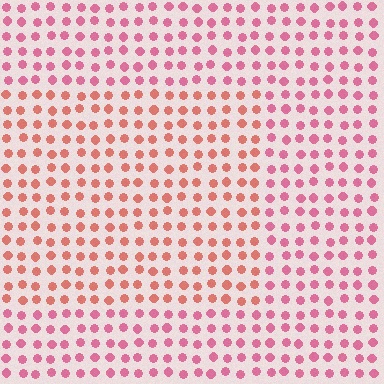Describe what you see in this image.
The image is filled with small pink elements in a uniform arrangement. A rectangle-shaped region is visible where the elements are tinted to a slightly different hue, forming a subtle color boundary.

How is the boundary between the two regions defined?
The boundary is defined purely by a slight shift in hue (about 28 degrees). Spacing, size, and orientation are identical on both sides.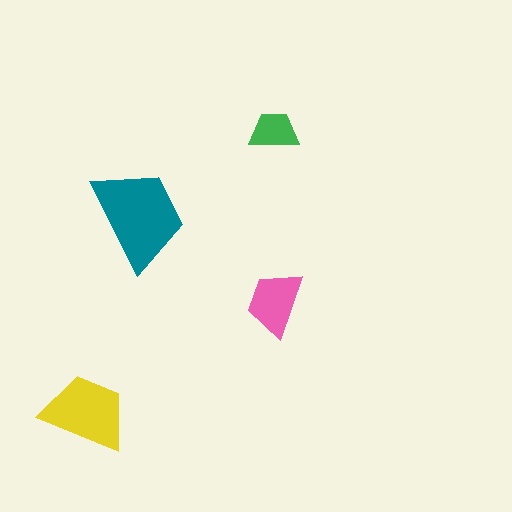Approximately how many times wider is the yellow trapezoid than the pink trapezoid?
About 1.5 times wider.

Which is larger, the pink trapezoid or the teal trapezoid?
The teal one.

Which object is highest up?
The green trapezoid is topmost.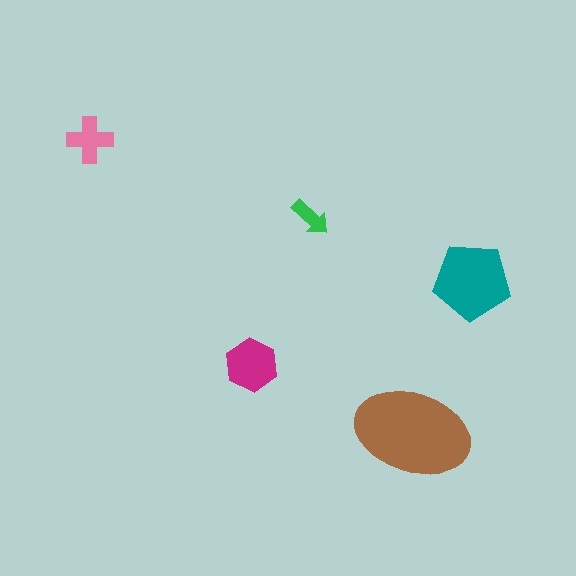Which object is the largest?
The brown ellipse.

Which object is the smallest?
The green arrow.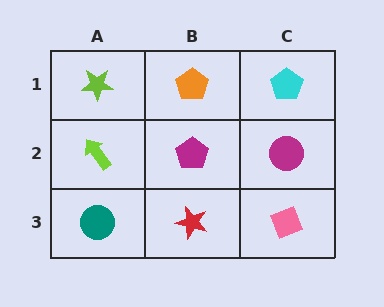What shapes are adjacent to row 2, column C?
A cyan pentagon (row 1, column C), a pink diamond (row 3, column C), a magenta pentagon (row 2, column B).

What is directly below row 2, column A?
A teal circle.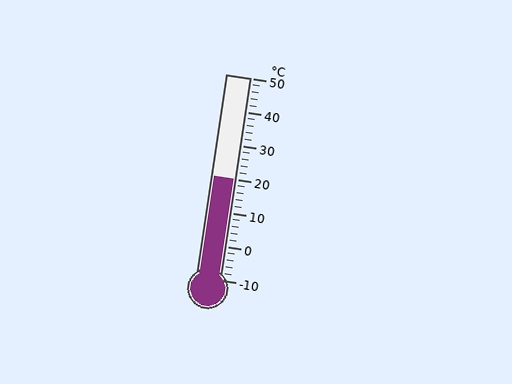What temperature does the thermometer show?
The thermometer shows approximately 20°C.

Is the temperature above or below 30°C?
The temperature is below 30°C.